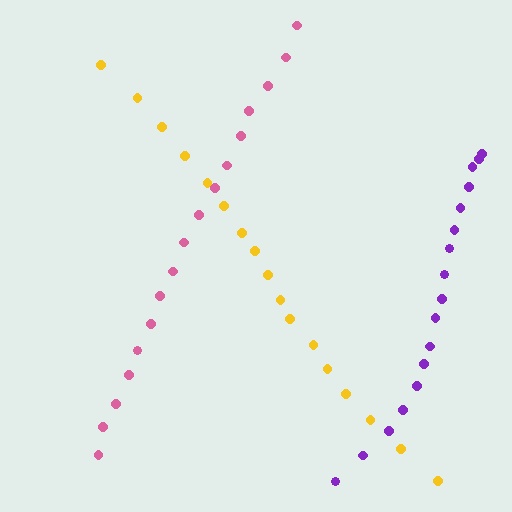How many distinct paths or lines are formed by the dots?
There are 3 distinct paths.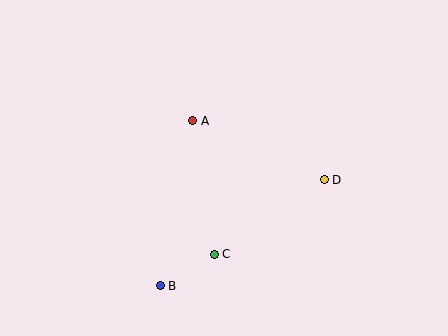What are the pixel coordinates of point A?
Point A is at (193, 121).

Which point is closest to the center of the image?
Point A at (193, 121) is closest to the center.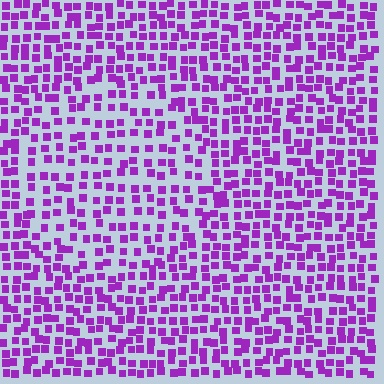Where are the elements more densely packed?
The elements are more densely packed outside the circle boundary.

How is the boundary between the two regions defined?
The boundary is defined by a change in element density (approximately 1.5x ratio). All elements are the same color, size, and shape.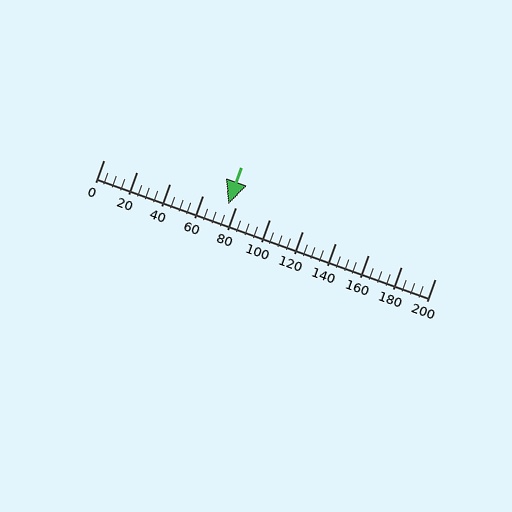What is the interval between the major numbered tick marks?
The major tick marks are spaced 20 units apart.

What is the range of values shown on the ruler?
The ruler shows values from 0 to 200.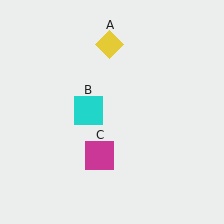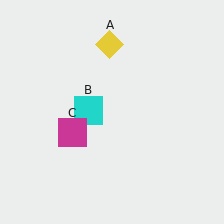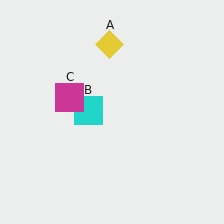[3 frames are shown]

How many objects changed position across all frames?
1 object changed position: magenta square (object C).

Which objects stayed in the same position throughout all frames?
Yellow diamond (object A) and cyan square (object B) remained stationary.